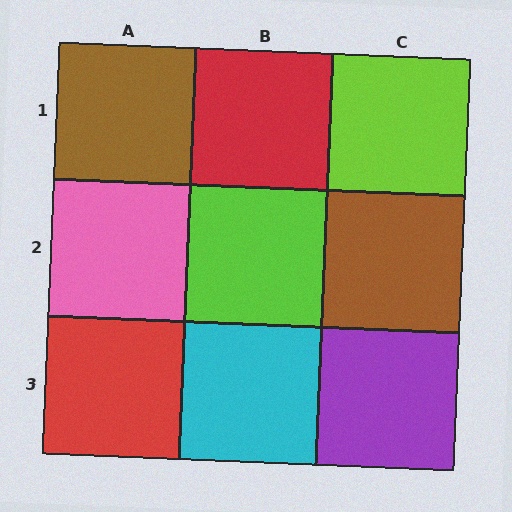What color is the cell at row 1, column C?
Lime.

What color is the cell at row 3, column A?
Red.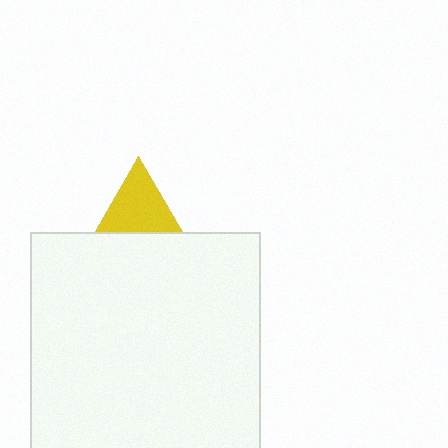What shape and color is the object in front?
The object in front is a white rectangle.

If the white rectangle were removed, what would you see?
You would see the complete yellow triangle.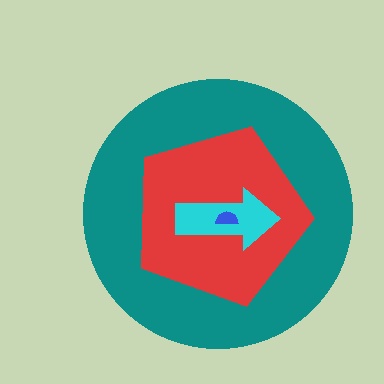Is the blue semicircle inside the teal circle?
Yes.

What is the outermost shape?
The teal circle.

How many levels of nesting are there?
4.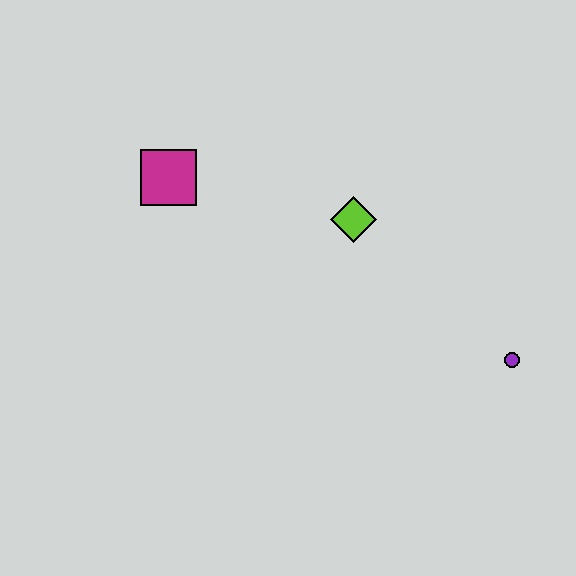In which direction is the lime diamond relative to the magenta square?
The lime diamond is to the right of the magenta square.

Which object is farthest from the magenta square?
The purple circle is farthest from the magenta square.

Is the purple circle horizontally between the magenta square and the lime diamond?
No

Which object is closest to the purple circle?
The lime diamond is closest to the purple circle.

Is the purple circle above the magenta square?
No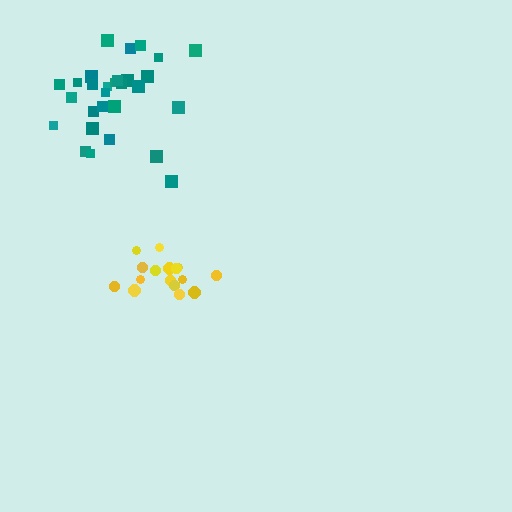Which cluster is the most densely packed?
Yellow.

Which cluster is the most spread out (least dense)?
Teal.